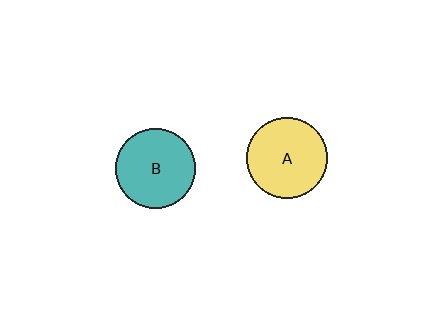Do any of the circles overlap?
No, none of the circles overlap.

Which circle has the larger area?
Circle A (yellow).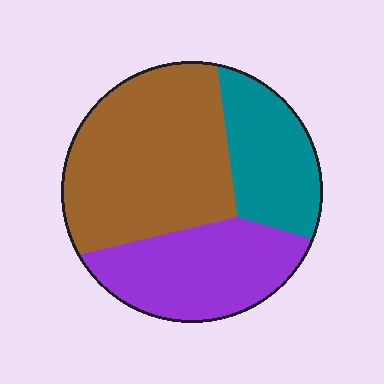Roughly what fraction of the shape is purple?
Purple covers about 30% of the shape.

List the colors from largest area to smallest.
From largest to smallest: brown, purple, teal.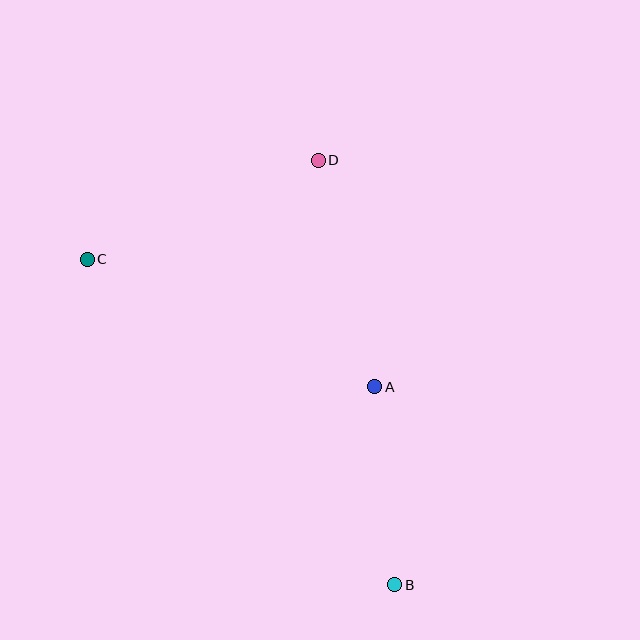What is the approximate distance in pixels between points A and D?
The distance between A and D is approximately 233 pixels.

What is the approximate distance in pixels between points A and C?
The distance between A and C is approximately 314 pixels.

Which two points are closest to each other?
Points A and B are closest to each other.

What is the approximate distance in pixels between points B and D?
The distance between B and D is approximately 431 pixels.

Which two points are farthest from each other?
Points B and C are farthest from each other.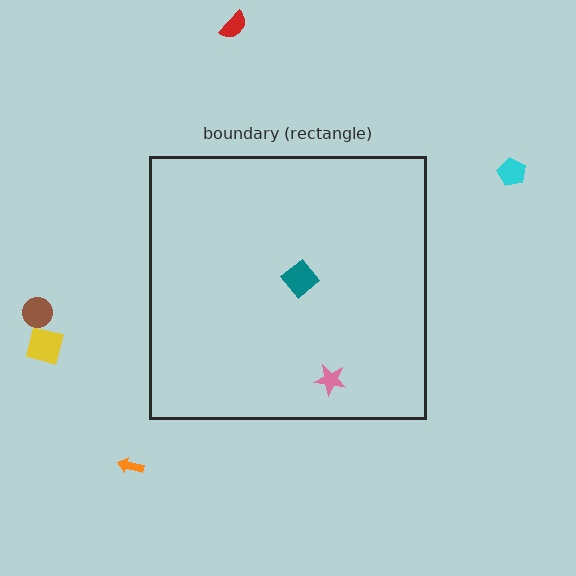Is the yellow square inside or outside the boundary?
Outside.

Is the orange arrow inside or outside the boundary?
Outside.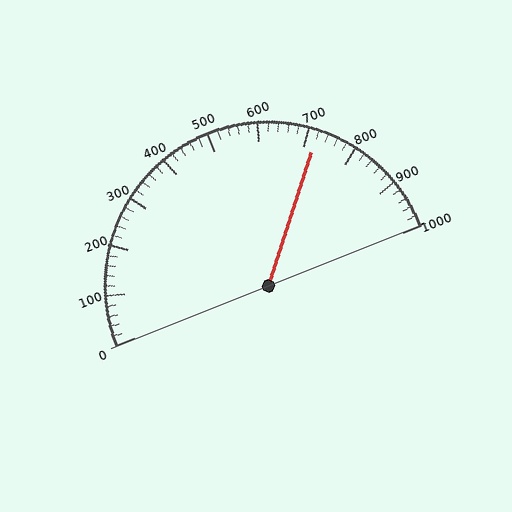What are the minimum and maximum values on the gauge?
The gauge ranges from 0 to 1000.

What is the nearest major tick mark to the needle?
The nearest major tick mark is 700.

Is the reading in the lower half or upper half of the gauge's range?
The reading is in the upper half of the range (0 to 1000).